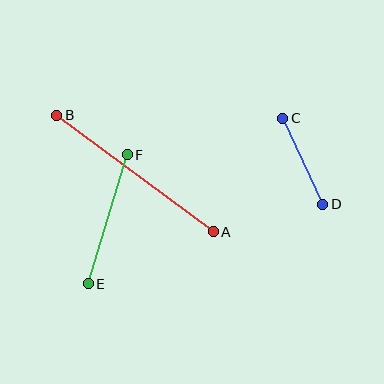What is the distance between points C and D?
The distance is approximately 95 pixels.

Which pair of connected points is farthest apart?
Points A and B are farthest apart.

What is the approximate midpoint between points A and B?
The midpoint is at approximately (135, 174) pixels.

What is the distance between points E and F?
The distance is approximately 135 pixels.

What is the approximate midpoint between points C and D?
The midpoint is at approximately (303, 161) pixels.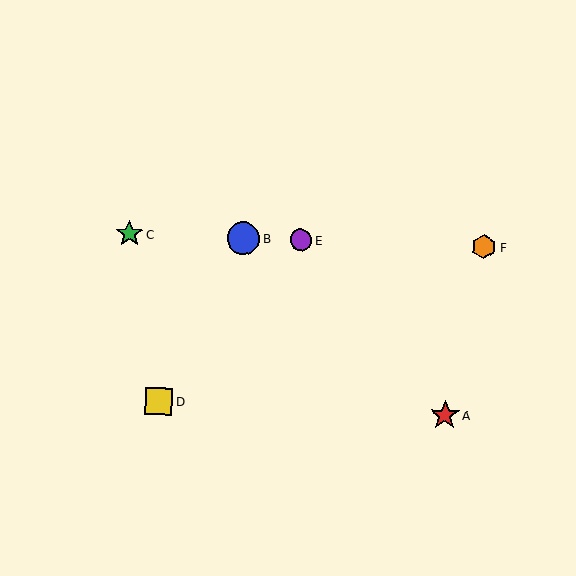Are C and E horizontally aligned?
Yes, both are at y≈234.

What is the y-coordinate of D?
Object D is at y≈401.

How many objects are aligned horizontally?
4 objects (B, C, E, F) are aligned horizontally.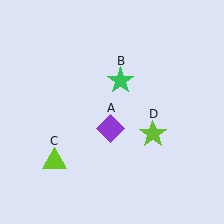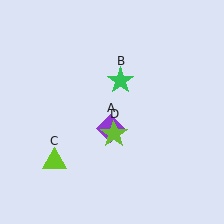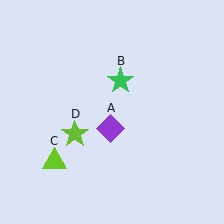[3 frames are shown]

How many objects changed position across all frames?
1 object changed position: lime star (object D).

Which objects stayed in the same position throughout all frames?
Purple diamond (object A) and green star (object B) and lime triangle (object C) remained stationary.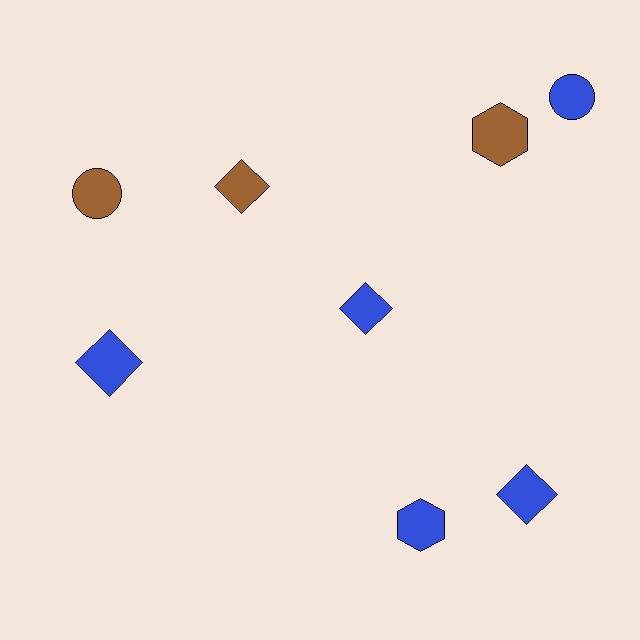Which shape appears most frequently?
Diamond, with 4 objects.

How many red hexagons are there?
There are no red hexagons.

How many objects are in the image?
There are 8 objects.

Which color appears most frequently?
Blue, with 5 objects.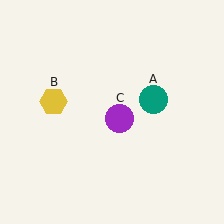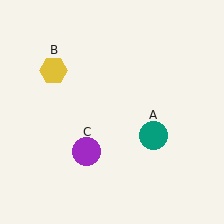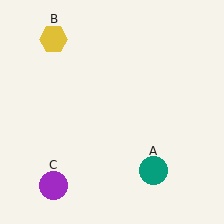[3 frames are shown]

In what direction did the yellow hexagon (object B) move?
The yellow hexagon (object B) moved up.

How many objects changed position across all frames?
3 objects changed position: teal circle (object A), yellow hexagon (object B), purple circle (object C).